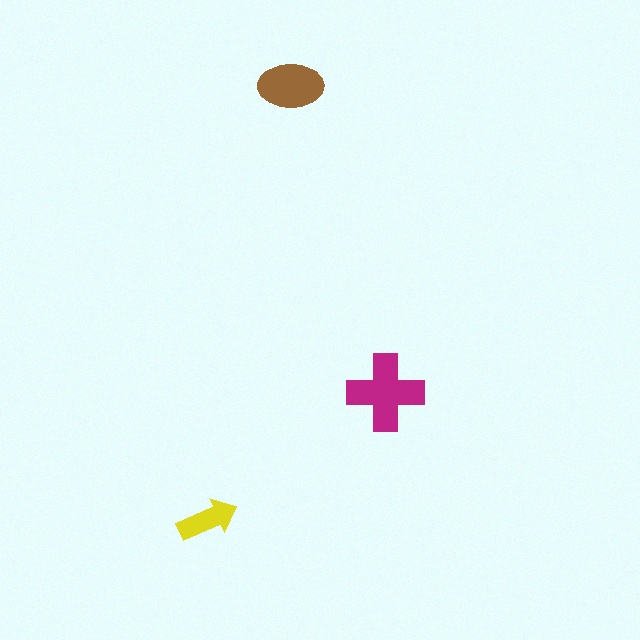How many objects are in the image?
There are 3 objects in the image.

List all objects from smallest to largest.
The yellow arrow, the brown ellipse, the magenta cross.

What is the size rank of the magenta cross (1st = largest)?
1st.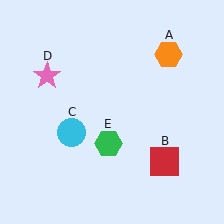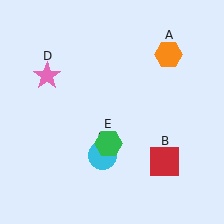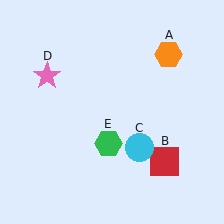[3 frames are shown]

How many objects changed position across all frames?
1 object changed position: cyan circle (object C).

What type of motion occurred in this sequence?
The cyan circle (object C) rotated counterclockwise around the center of the scene.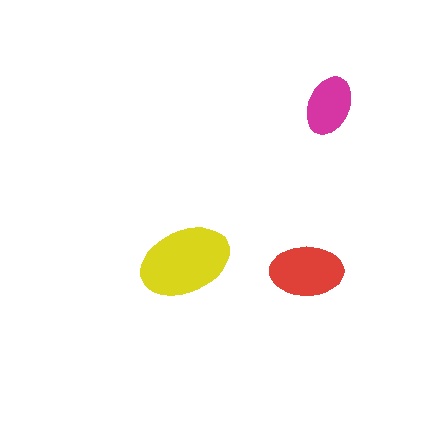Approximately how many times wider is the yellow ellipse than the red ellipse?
About 1.5 times wider.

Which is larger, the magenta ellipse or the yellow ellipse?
The yellow one.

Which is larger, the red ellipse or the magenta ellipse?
The red one.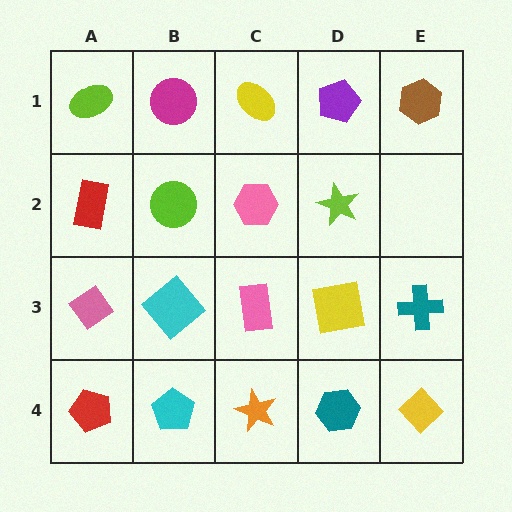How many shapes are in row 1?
5 shapes.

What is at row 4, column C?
An orange star.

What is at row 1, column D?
A purple pentagon.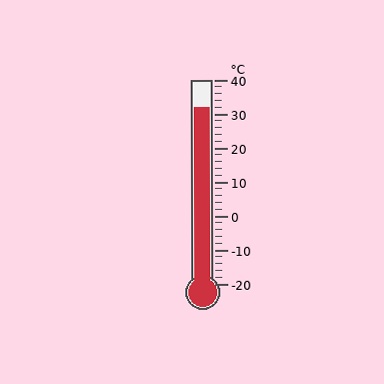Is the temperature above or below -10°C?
The temperature is above -10°C.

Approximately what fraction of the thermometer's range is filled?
The thermometer is filled to approximately 85% of its range.